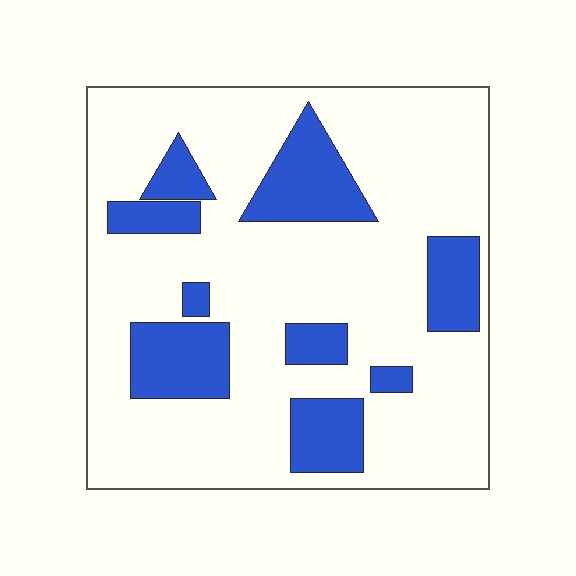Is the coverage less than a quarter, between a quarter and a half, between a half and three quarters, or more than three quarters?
Less than a quarter.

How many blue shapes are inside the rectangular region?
9.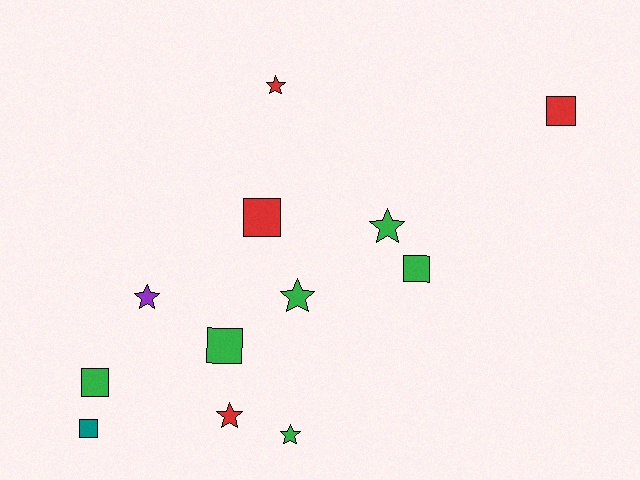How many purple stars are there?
There is 1 purple star.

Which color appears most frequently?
Green, with 6 objects.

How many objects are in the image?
There are 12 objects.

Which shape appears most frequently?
Star, with 6 objects.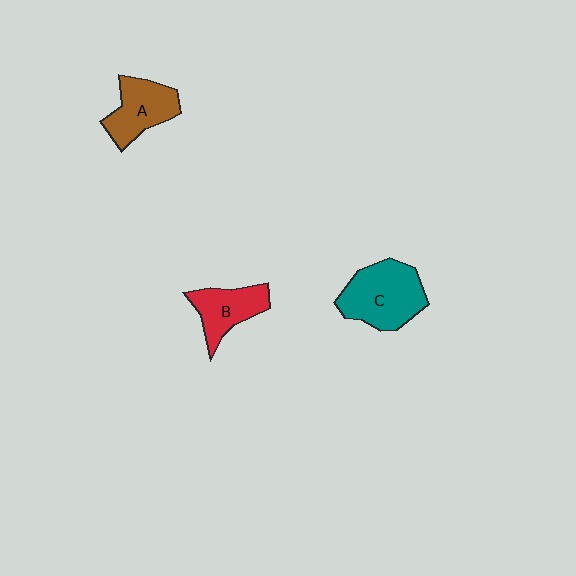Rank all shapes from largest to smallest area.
From largest to smallest: C (teal), A (brown), B (red).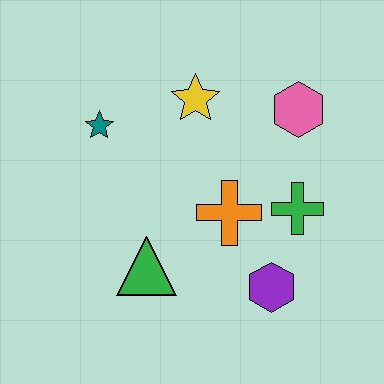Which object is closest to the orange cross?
The green cross is closest to the orange cross.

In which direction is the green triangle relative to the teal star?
The green triangle is below the teal star.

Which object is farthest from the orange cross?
The teal star is farthest from the orange cross.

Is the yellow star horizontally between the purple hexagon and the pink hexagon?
No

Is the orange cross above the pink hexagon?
No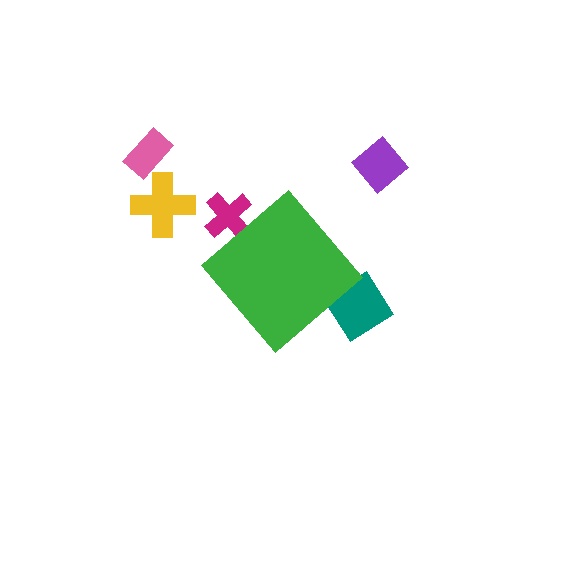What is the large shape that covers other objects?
A green diamond.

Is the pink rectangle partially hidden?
No, the pink rectangle is fully visible.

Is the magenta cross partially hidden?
Yes, the magenta cross is partially hidden behind the green diamond.